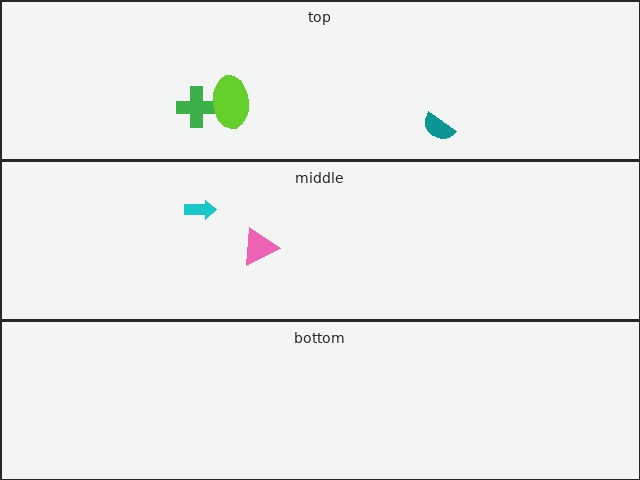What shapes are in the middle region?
The pink triangle, the cyan arrow.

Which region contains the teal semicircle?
The top region.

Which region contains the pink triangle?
The middle region.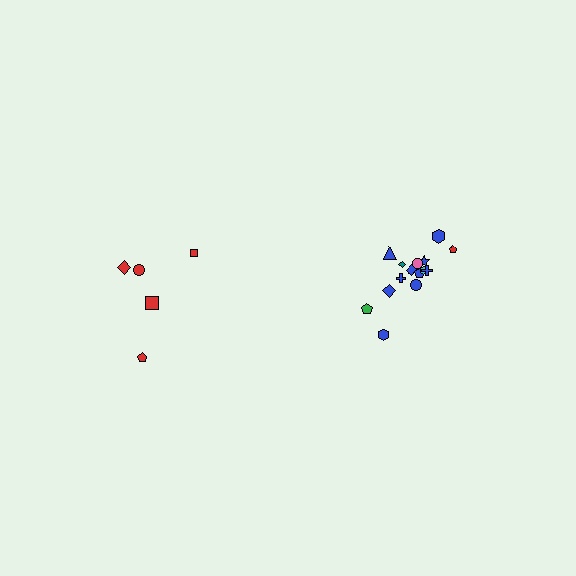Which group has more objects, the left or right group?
The right group.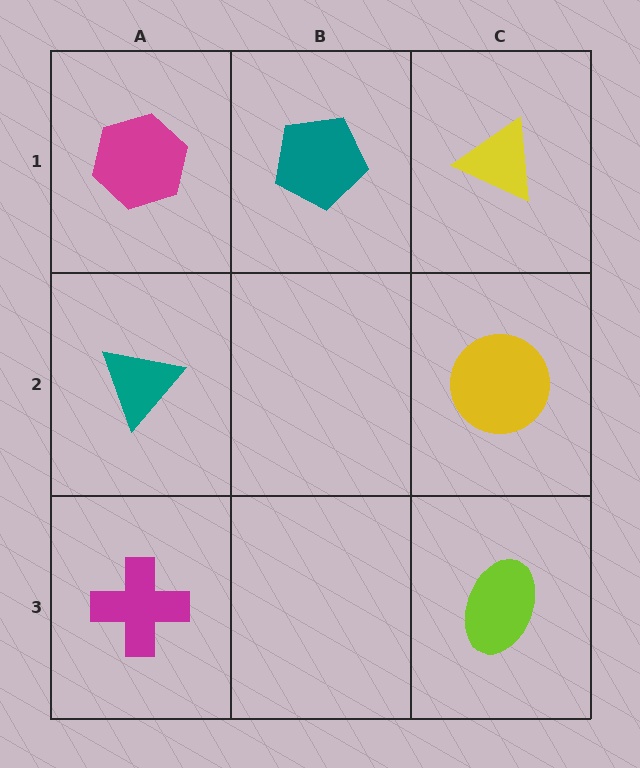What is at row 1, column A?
A magenta hexagon.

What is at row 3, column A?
A magenta cross.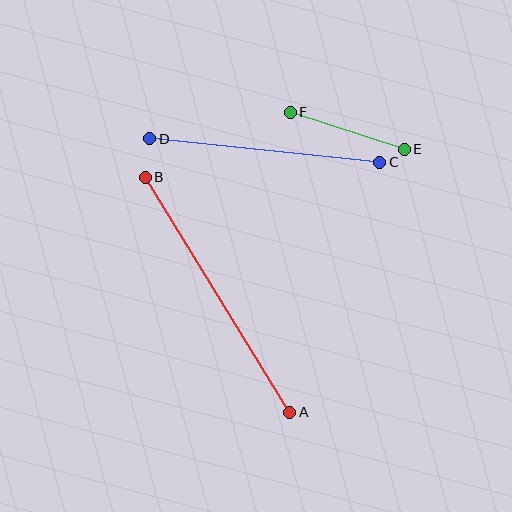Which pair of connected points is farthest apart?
Points A and B are farthest apart.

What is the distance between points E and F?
The distance is approximately 120 pixels.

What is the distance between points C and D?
The distance is approximately 231 pixels.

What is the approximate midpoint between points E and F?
The midpoint is at approximately (347, 131) pixels.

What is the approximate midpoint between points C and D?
The midpoint is at approximately (265, 151) pixels.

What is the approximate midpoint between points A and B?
The midpoint is at approximately (217, 295) pixels.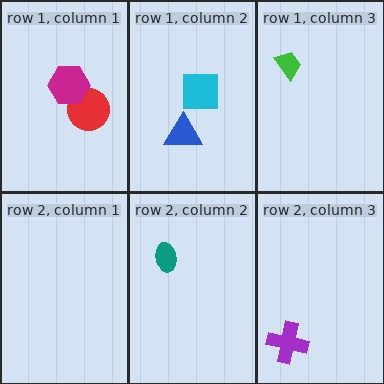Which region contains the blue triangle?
The row 1, column 2 region.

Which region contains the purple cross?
The row 2, column 3 region.